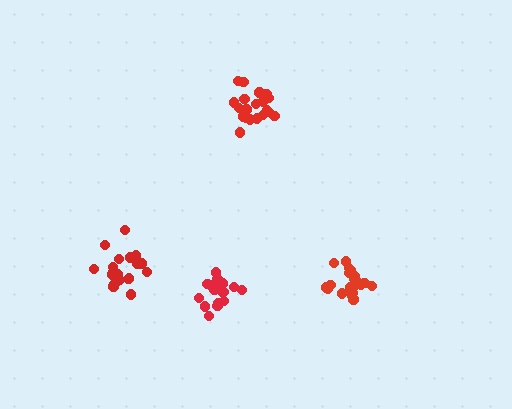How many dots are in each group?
Group 1: 21 dots, Group 2: 21 dots, Group 3: 17 dots, Group 4: 20 dots (79 total).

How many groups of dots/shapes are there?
There are 4 groups.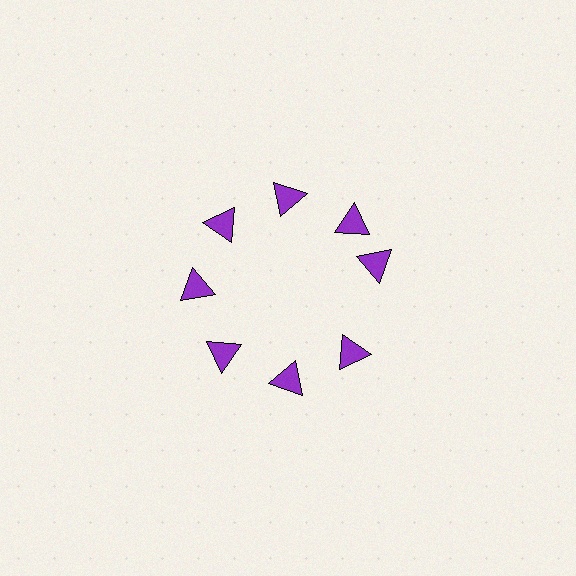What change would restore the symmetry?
The symmetry would be restored by rotating it back into even spacing with its neighbors so that all 8 triangles sit at equal angles and equal distance from the center.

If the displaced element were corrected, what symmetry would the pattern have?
It would have 8-fold rotational symmetry — the pattern would map onto itself every 45 degrees.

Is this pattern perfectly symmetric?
No. The 8 purple triangles are arranged in a ring, but one element near the 3 o'clock position is rotated out of alignment along the ring, breaking the 8-fold rotational symmetry.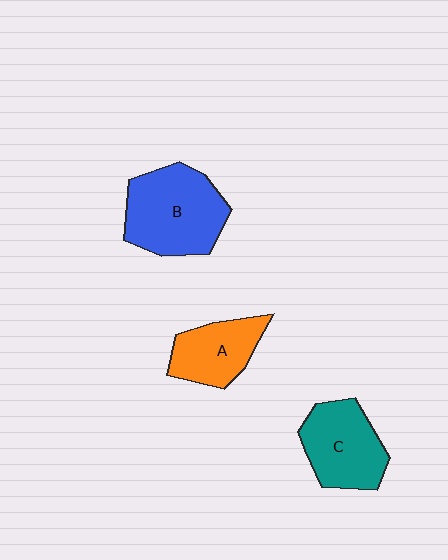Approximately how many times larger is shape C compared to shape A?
Approximately 1.2 times.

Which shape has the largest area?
Shape B (blue).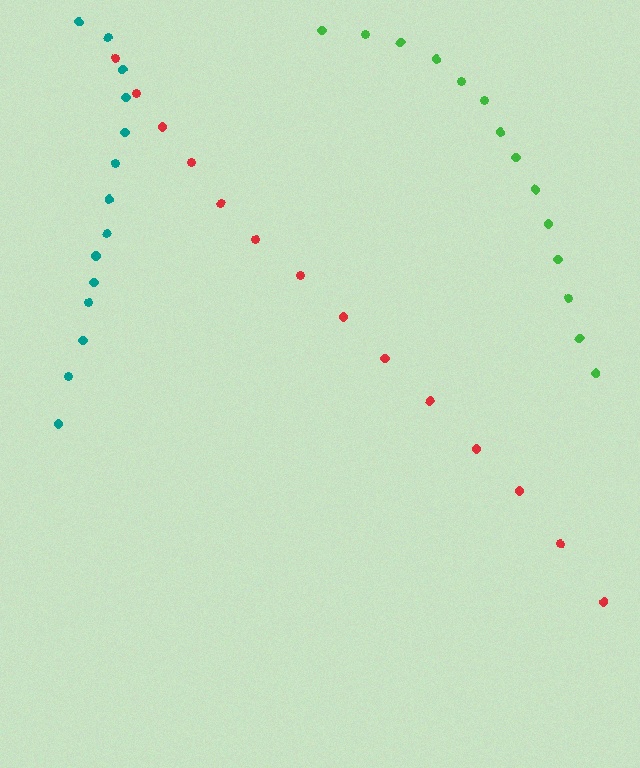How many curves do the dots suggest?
There are 3 distinct paths.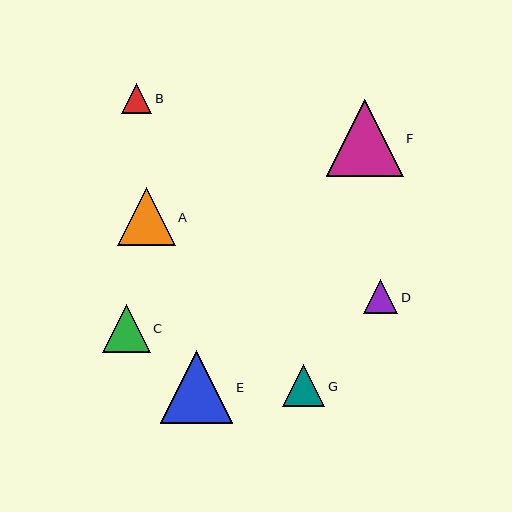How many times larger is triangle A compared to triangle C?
Triangle A is approximately 1.2 times the size of triangle C.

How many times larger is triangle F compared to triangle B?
Triangle F is approximately 2.5 times the size of triangle B.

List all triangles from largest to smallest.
From largest to smallest: F, E, A, C, G, D, B.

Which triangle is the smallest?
Triangle B is the smallest with a size of approximately 30 pixels.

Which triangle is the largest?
Triangle F is the largest with a size of approximately 76 pixels.